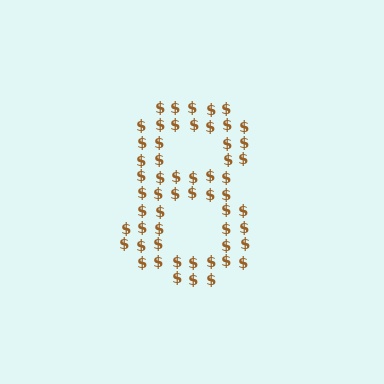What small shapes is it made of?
It is made of small dollar signs.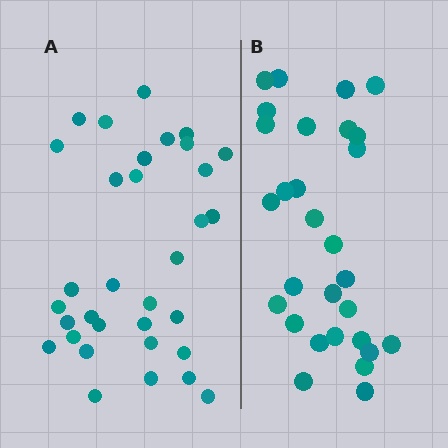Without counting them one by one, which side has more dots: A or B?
Region A (the left region) has more dots.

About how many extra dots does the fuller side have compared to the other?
Region A has about 4 more dots than region B.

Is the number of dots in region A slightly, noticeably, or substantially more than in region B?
Region A has only slightly more — the two regions are fairly close. The ratio is roughly 1.1 to 1.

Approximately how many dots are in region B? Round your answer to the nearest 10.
About 30 dots. (The exact count is 29, which rounds to 30.)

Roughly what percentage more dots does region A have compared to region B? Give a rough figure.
About 15% more.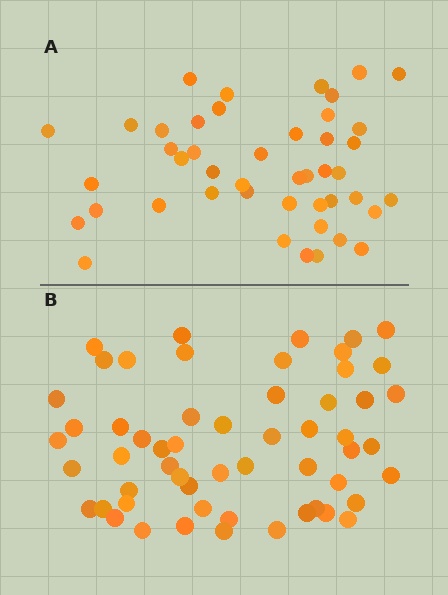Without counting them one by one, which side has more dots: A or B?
Region B (the bottom region) has more dots.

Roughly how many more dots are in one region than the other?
Region B has roughly 12 or so more dots than region A.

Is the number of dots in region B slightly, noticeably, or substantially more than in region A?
Region B has only slightly more — the two regions are fairly close. The ratio is roughly 1.2 to 1.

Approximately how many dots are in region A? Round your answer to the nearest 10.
About 40 dots. (The exact count is 45, which rounds to 40.)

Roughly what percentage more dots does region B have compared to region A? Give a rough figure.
About 25% more.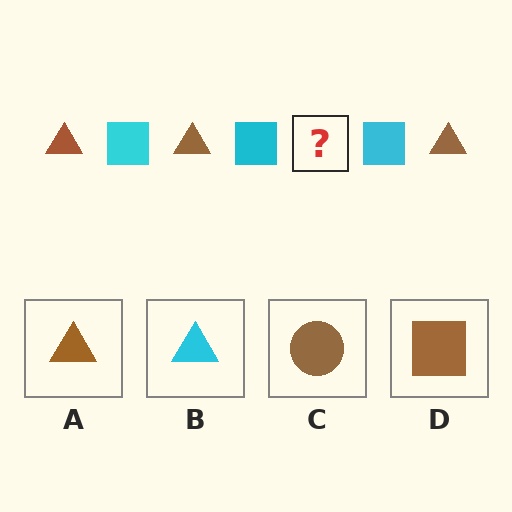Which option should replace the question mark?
Option A.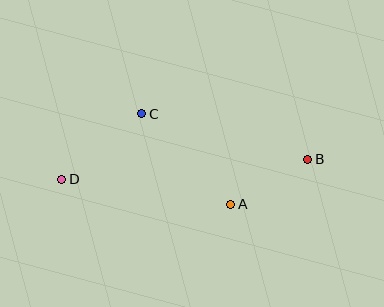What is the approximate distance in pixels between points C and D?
The distance between C and D is approximately 103 pixels.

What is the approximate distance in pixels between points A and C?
The distance between A and C is approximately 127 pixels.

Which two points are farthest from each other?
Points B and D are farthest from each other.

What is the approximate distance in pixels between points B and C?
The distance between B and C is approximately 172 pixels.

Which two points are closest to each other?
Points A and B are closest to each other.